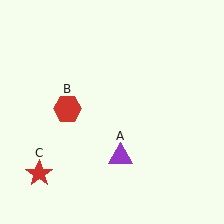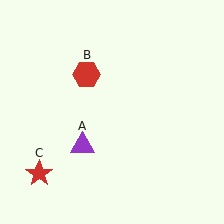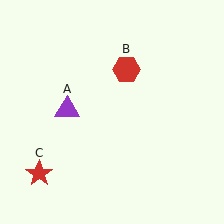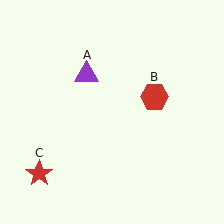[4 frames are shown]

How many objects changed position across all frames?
2 objects changed position: purple triangle (object A), red hexagon (object B).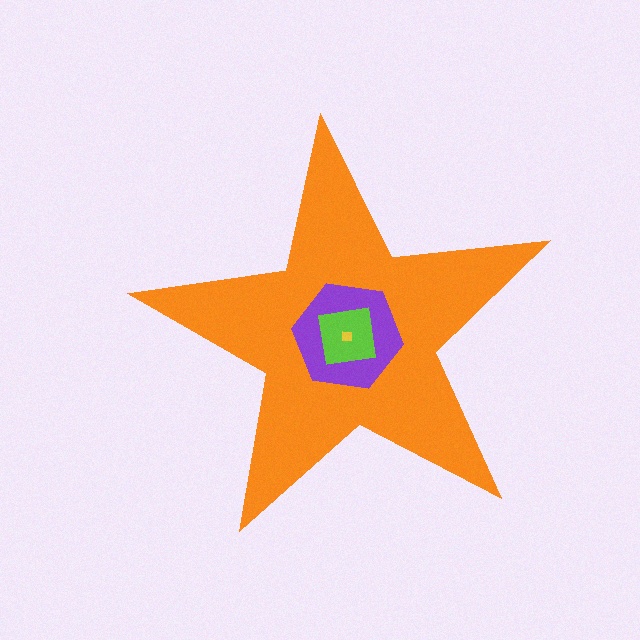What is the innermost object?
The yellow square.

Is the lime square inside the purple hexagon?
Yes.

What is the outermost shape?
The orange star.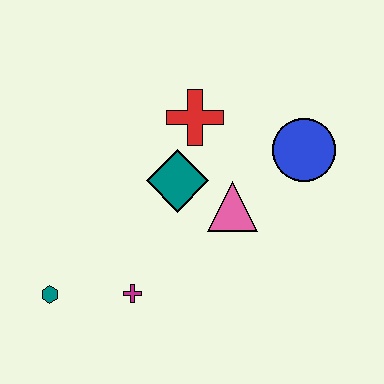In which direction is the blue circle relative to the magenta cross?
The blue circle is to the right of the magenta cross.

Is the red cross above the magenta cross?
Yes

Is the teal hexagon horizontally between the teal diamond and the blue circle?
No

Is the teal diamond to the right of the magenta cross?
Yes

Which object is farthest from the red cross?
The teal hexagon is farthest from the red cross.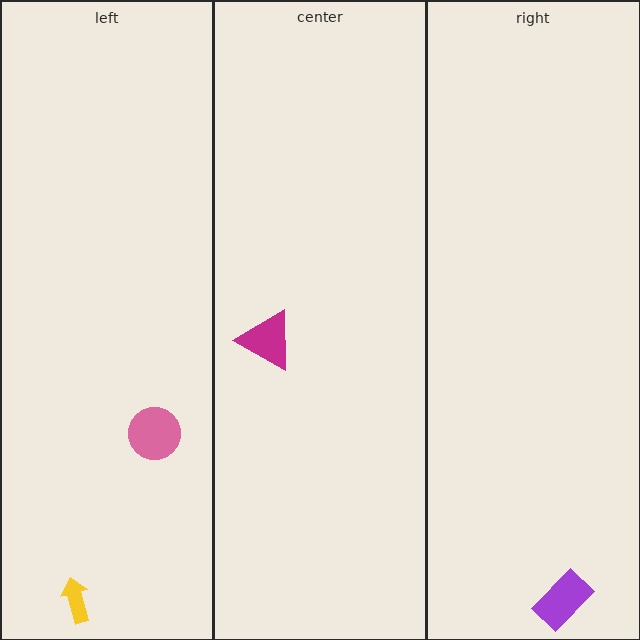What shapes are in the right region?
The purple rectangle.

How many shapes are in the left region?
2.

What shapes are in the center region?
The magenta triangle.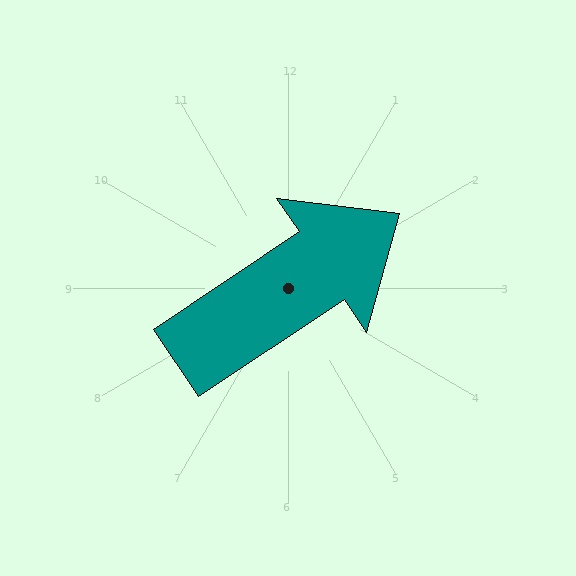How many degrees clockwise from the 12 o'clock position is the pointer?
Approximately 56 degrees.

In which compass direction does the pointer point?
Northeast.